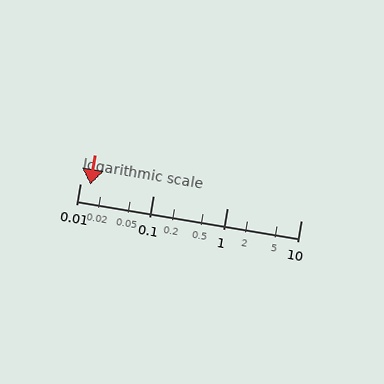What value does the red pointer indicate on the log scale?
The pointer indicates approximately 0.014.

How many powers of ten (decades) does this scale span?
The scale spans 3 decades, from 0.01 to 10.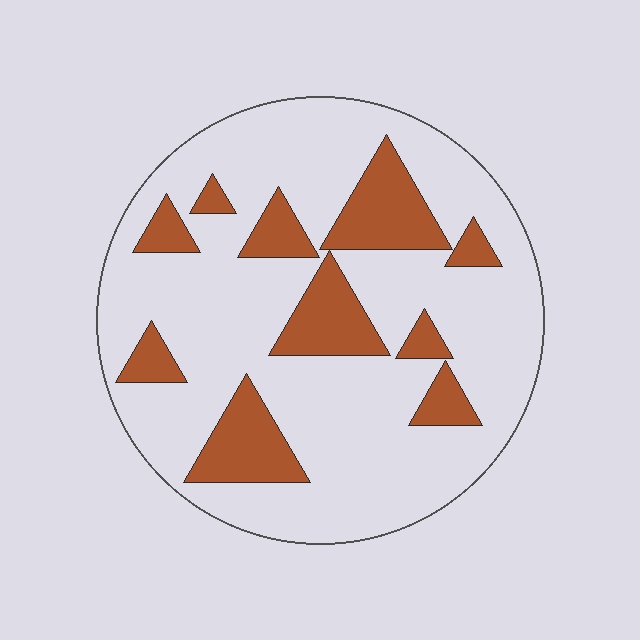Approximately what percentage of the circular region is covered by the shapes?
Approximately 20%.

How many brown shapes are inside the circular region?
10.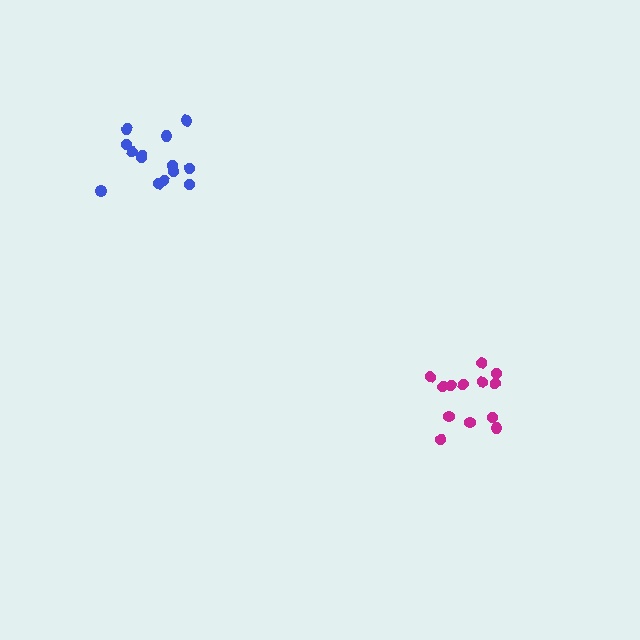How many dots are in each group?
Group 1: 13 dots, Group 2: 14 dots (27 total).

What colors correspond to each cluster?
The clusters are colored: magenta, blue.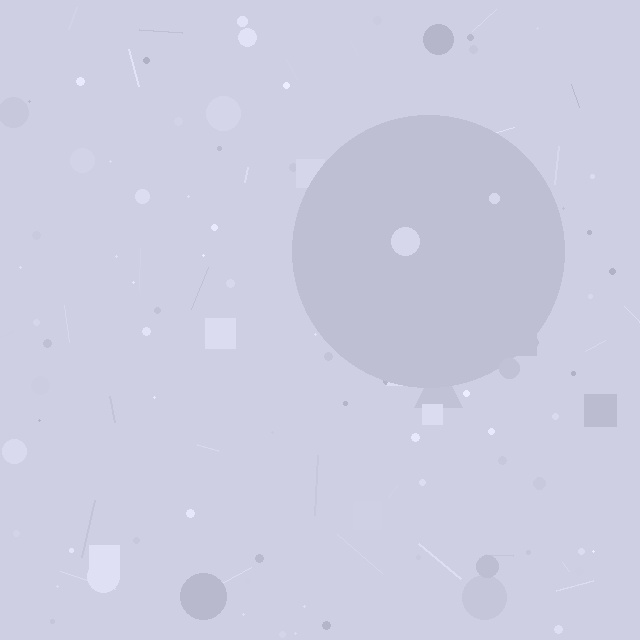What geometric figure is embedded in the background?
A circle is embedded in the background.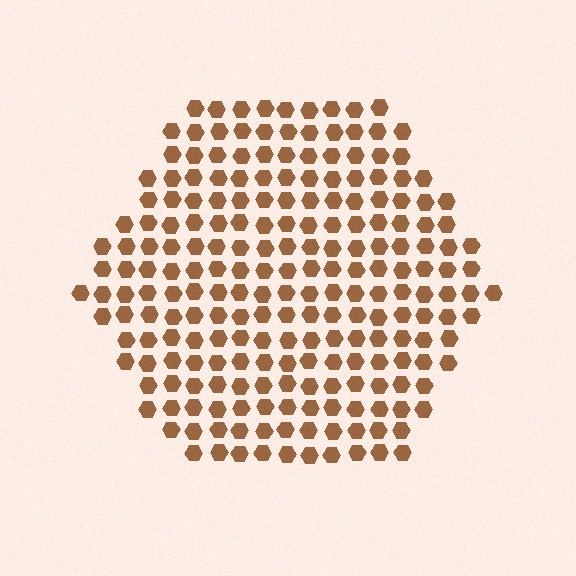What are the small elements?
The small elements are hexagons.